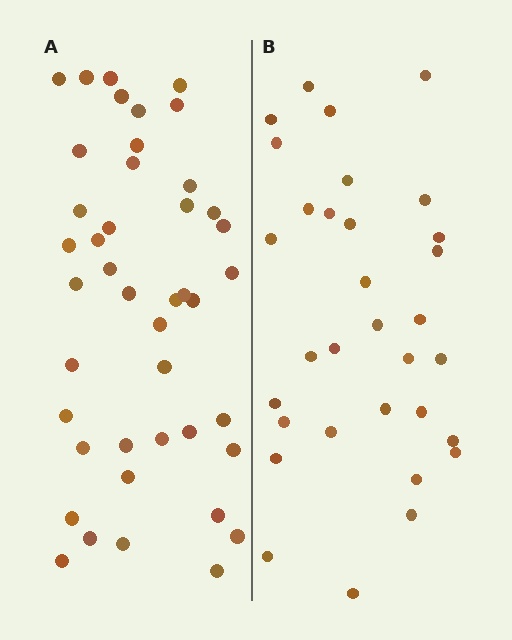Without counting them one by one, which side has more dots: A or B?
Region A (the left region) has more dots.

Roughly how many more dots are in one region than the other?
Region A has roughly 12 or so more dots than region B.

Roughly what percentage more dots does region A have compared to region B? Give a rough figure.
About 35% more.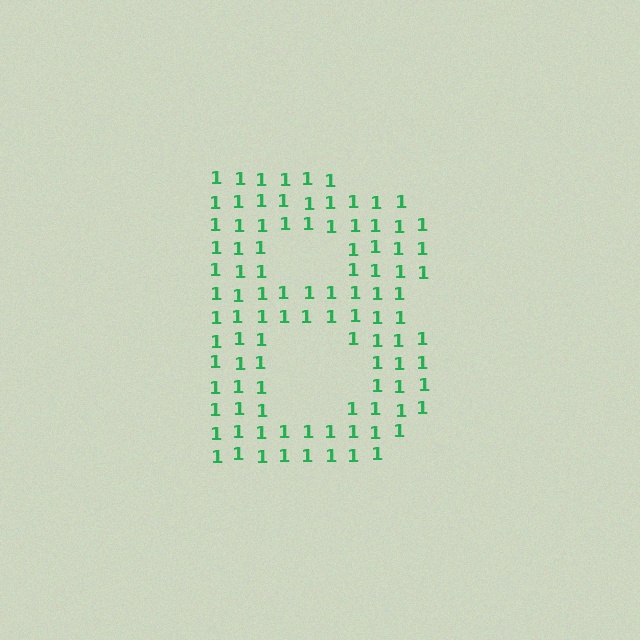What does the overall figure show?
The overall figure shows the letter B.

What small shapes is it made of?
It is made of small digit 1's.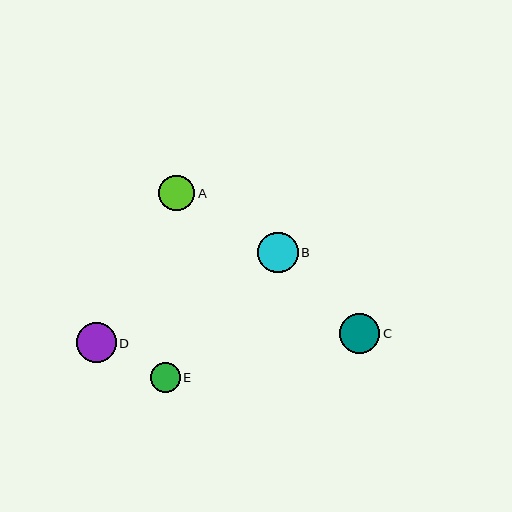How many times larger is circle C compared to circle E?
Circle C is approximately 1.3 times the size of circle E.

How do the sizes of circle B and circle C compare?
Circle B and circle C are approximately the same size.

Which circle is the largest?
Circle B is the largest with a size of approximately 41 pixels.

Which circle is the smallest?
Circle E is the smallest with a size of approximately 30 pixels.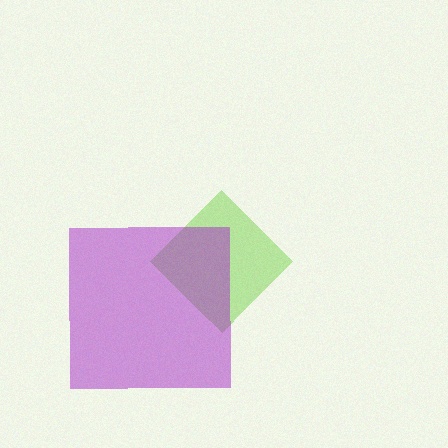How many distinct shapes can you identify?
There are 2 distinct shapes: a lime diamond, a purple square.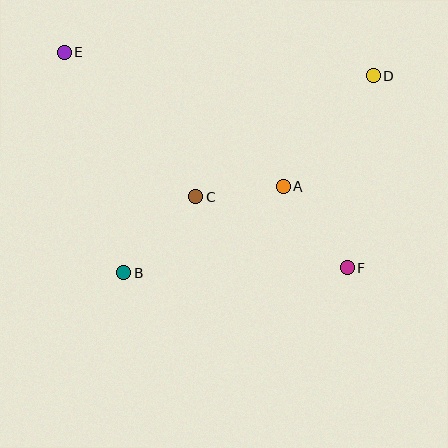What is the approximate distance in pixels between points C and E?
The distance between C and E is approximately 195 pixels.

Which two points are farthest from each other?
Points E and F are farthest from each other.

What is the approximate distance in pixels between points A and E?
The distance between A and E is approximately 257 pixels.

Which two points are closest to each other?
Points A and C are closest to each other.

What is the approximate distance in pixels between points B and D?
The distance between B and D is approximately 319 pixels.